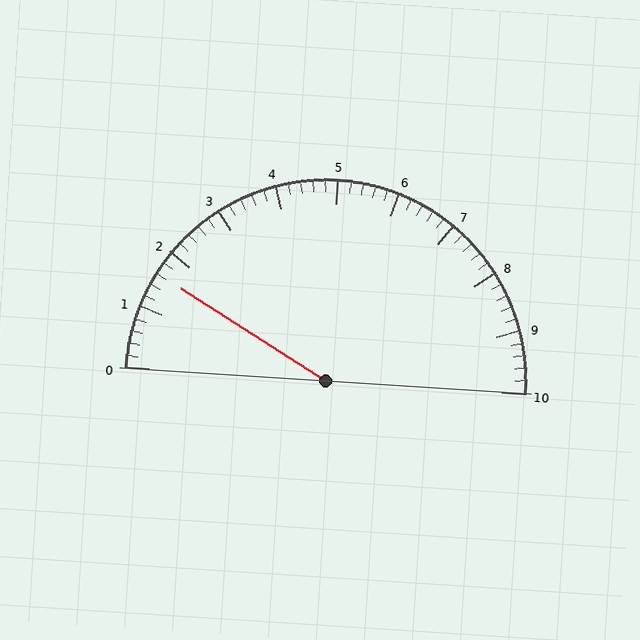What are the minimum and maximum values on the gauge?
The gauge ranges from 0 to 10.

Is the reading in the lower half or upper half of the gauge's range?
The reading is in the lower half of the range (0 to 10).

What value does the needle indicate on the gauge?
The needle indicates approximately 1.6.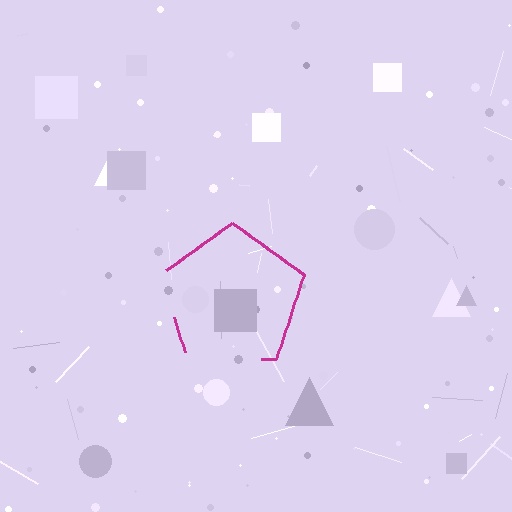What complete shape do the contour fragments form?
The contour fragments form a pentagon.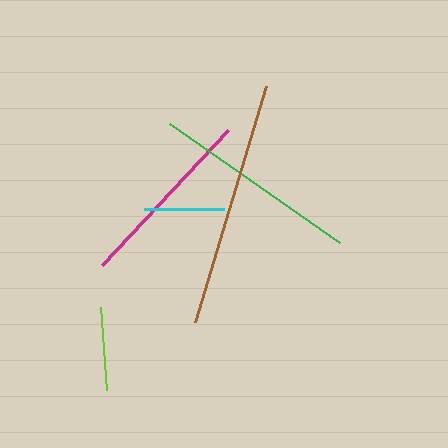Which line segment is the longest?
The brown line is the longest at approximately 246 pixels.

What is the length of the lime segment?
The lime segment is approximately 83 pixels long.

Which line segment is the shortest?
The cyan line is the shortest at approximately 80 pixels.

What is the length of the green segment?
The green segment is approximately 207 pixels long.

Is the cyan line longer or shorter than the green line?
The green line is longer than the cyan line.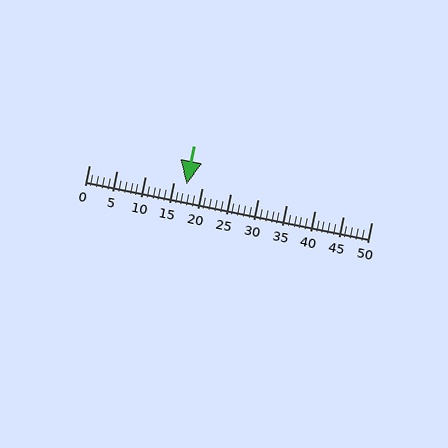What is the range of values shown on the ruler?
The ruler shows values from 0 to 50.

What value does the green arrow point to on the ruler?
The green arrow points to approximately 17.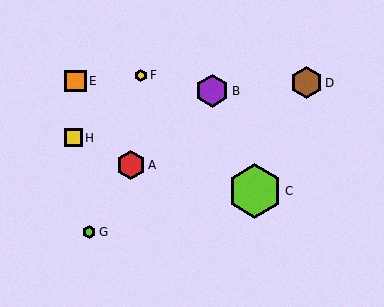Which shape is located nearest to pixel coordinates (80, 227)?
The lime hexagon (labeled G) at (89, 232) is nearest to that location.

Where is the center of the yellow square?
The center of the yellow square is at (73, 138).